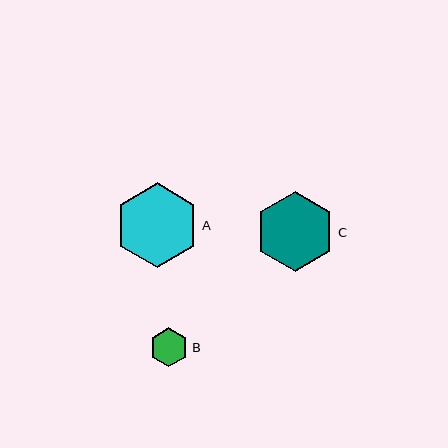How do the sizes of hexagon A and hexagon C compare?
Hexagon A and hexagon C are approximately the same size.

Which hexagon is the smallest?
Hexagon B is the smallest with a size of approximately 39 pixels.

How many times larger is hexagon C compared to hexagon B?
Hexagon C is approximately 2.0 times the size of hexagon B.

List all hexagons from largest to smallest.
From largest to smallest: A, C, B.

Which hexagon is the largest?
Hexagon A is the largest with a size of approximately 84 pixels.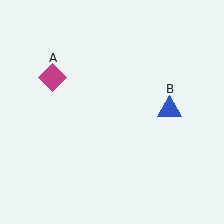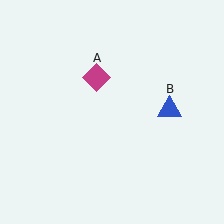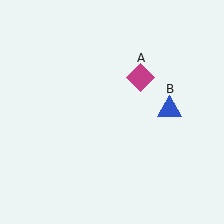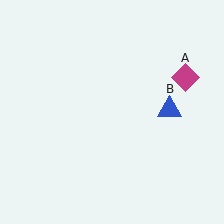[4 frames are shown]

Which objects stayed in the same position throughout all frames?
Blue triangle (object B) remained stationary.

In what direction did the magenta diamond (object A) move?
The magenta diamond (object A) moved right.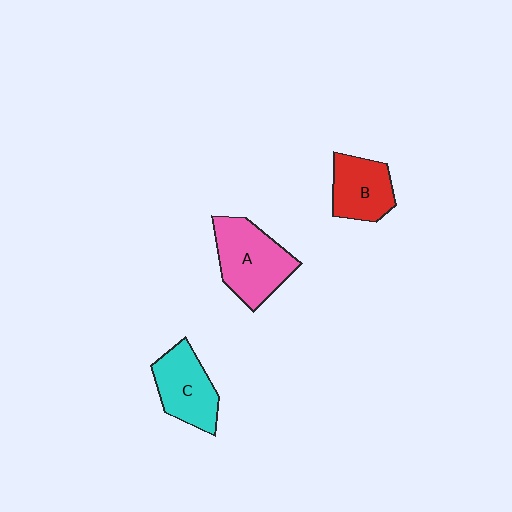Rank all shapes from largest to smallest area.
From largest to smallest: A (pink), C (cyan), B (red).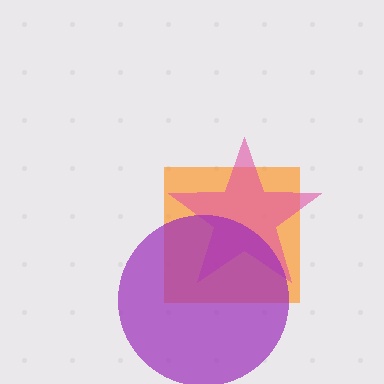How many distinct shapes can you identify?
There are 3 distinct shapes: an orange square, a pink star, a purple circle.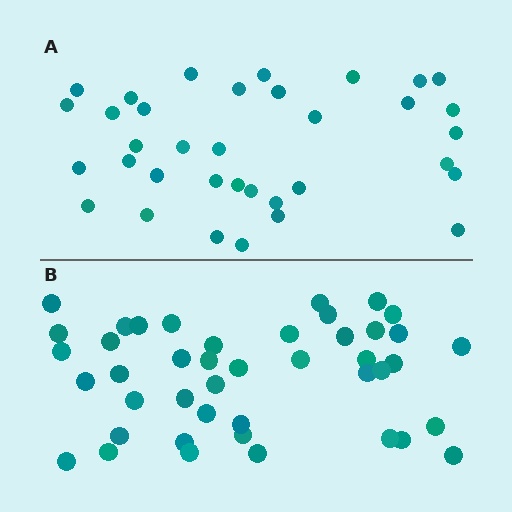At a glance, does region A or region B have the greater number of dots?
Region B (the bottom region) has more dots.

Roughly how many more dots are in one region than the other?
Region B has roughly 8 or so more dots than region A.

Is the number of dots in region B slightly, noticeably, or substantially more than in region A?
Region B has only slightly more — the two regions are fairly close. The ratio is roughly 1.2 to 1.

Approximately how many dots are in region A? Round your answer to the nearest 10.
About 40 dots. (The exact count is 35, which rounds to 40.)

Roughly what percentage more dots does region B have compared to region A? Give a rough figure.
About 25% more.